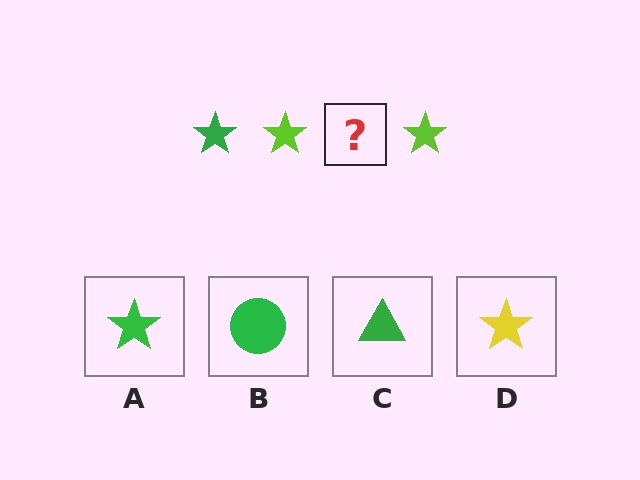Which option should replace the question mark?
Option A.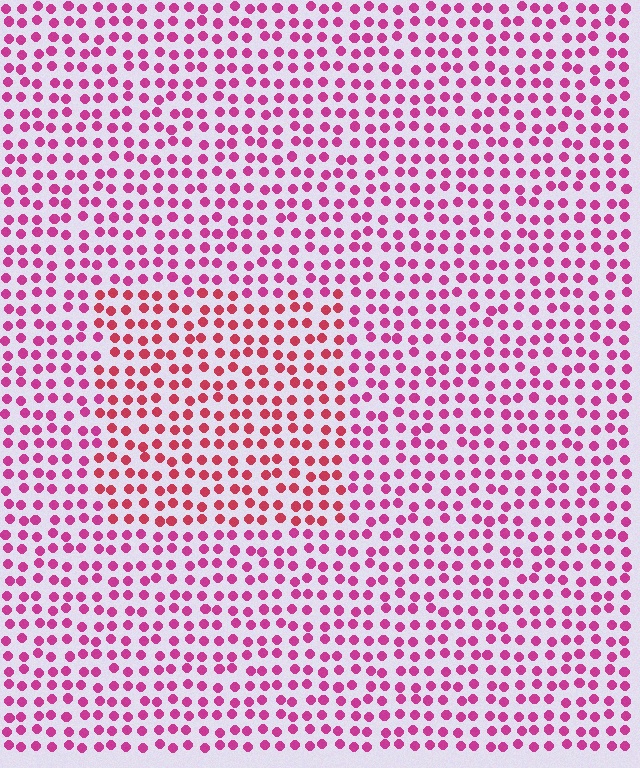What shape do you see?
I see a rectangle.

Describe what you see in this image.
The image is filled with small magenta elements in a uniform arrangement. A rectangle-shaped region is visible where the elements are tinted to a slightly different hue, forming a subtle color boundary.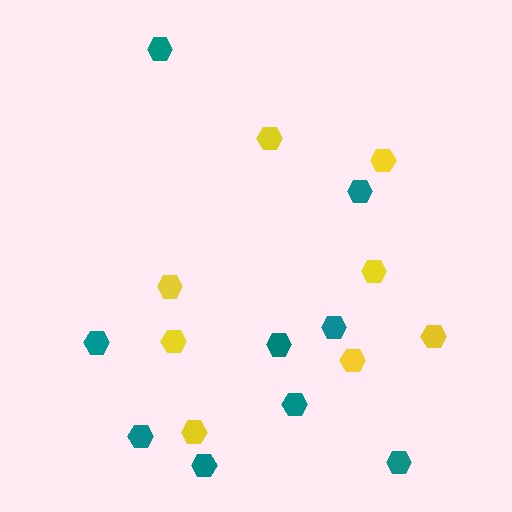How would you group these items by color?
There are 2 groups: one group of yellow hexagons (8) and one group of teal hexagons (9).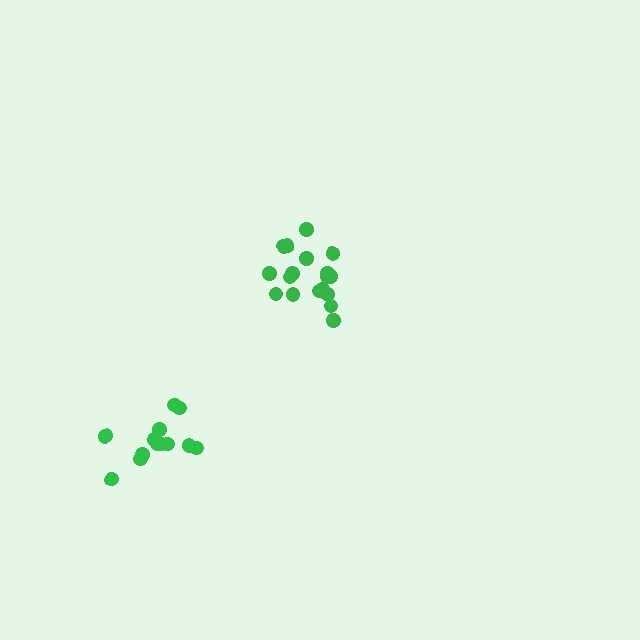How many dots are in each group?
Group 1: 19 dots, Group 2: 14 dots (33 total).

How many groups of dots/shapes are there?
There are 2 groups.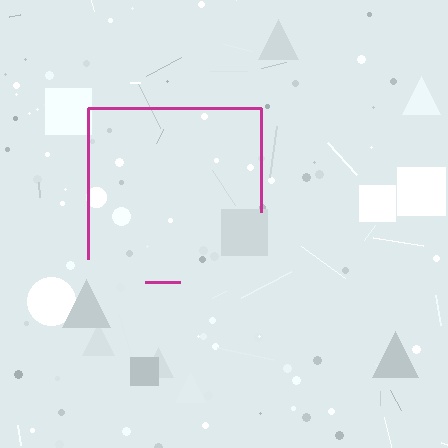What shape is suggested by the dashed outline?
The dashed outline suggests a square.